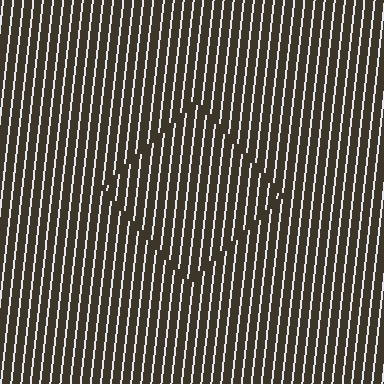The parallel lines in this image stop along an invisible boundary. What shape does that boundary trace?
An illusory square. The interior of the shape contains the same grating, shifted by half a period — the contour is defined by the phase discontinuity where line-ends from the inner and outer gratings abut.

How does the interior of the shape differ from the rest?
The interior of the shape contains the same grating, shifted by half a period — the contour is defined by the phase discontinuity where line-ends from the inner and outer gratings abut.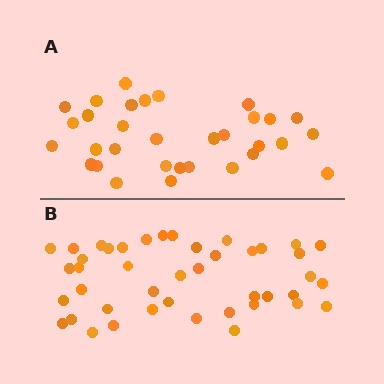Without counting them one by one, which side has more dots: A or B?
Region B (the bottom region) has more dots.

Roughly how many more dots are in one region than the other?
Region B has roughly 12 or so more dots than region A.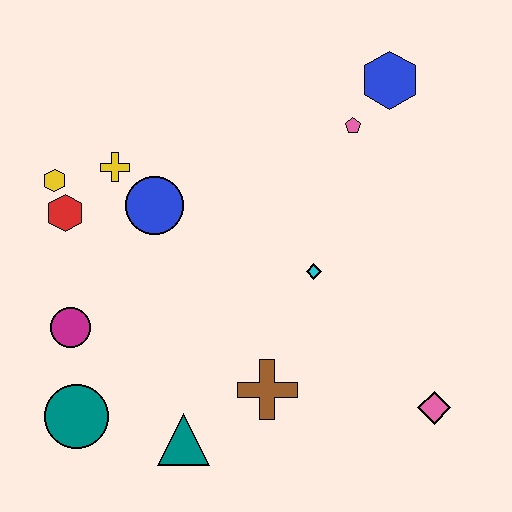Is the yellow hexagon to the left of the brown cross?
Yes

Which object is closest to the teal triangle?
The brown cross is closest to the teal triangle.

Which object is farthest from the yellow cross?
The pink diamond is farthest from the yellow cross.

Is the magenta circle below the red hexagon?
Yes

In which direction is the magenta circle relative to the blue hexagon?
The magenta circle is to the left of the blue hexagon.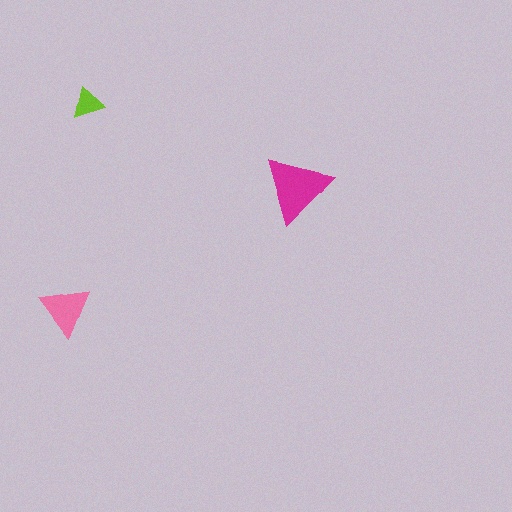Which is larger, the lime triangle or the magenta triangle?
The magenta one.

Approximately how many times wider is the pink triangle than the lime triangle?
About 1.5 times wider.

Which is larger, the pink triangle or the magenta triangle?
The magenta one.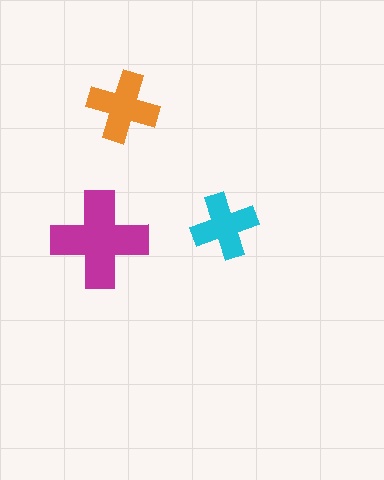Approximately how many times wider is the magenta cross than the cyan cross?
About 1.5 times wider.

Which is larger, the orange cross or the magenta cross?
The magenta one.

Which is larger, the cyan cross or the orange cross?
The orange one.